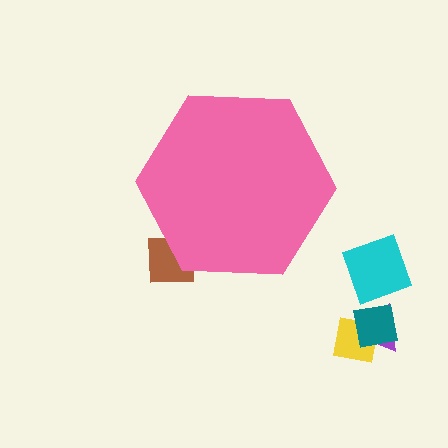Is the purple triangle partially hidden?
No, the purple triangle is fully visible.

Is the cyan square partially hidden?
No, the cyan square is fully visible.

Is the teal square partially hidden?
No, the teal square is fully visible.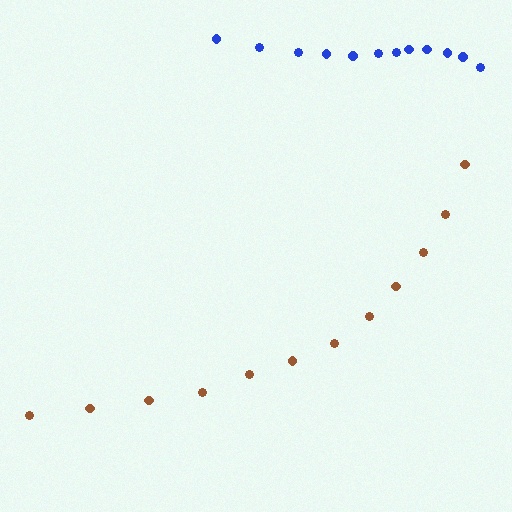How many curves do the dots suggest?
There are 2 distinct paths.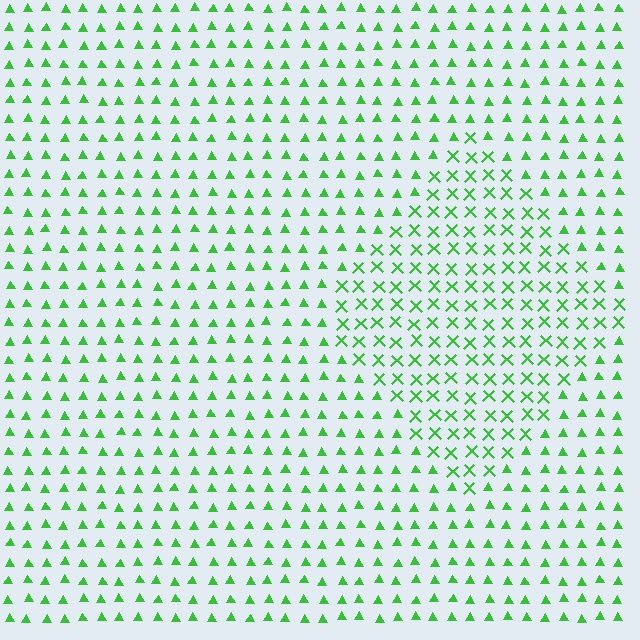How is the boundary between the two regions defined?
The boundary is defined by a change in element shape: X marks inside vs. triangles outside. All elements share the same color and spacing.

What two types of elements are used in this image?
The image uses X marks inside the diamond region and triangles outside it.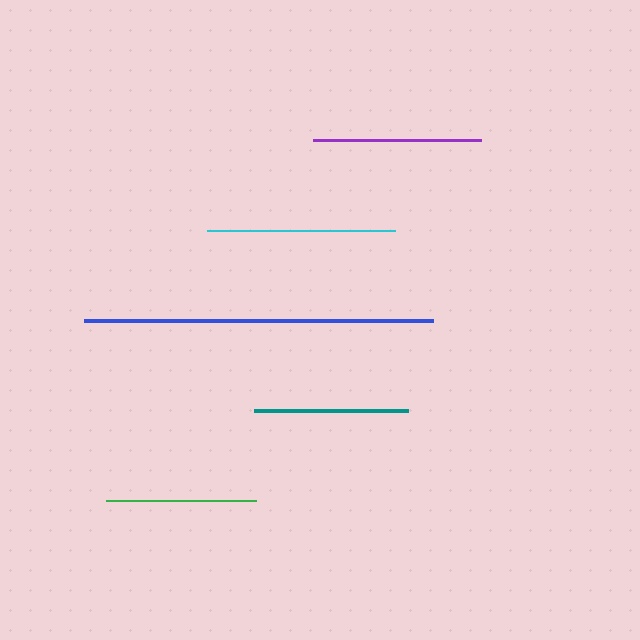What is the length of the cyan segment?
The cyan segment is approximately 188 pixels long.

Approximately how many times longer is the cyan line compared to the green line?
The cyan line is approximately 1.3 times the length of the green line.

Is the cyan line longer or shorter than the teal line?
The cyan line is longer than the teal line.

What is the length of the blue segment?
The blue segment is approximately 349 pixels long.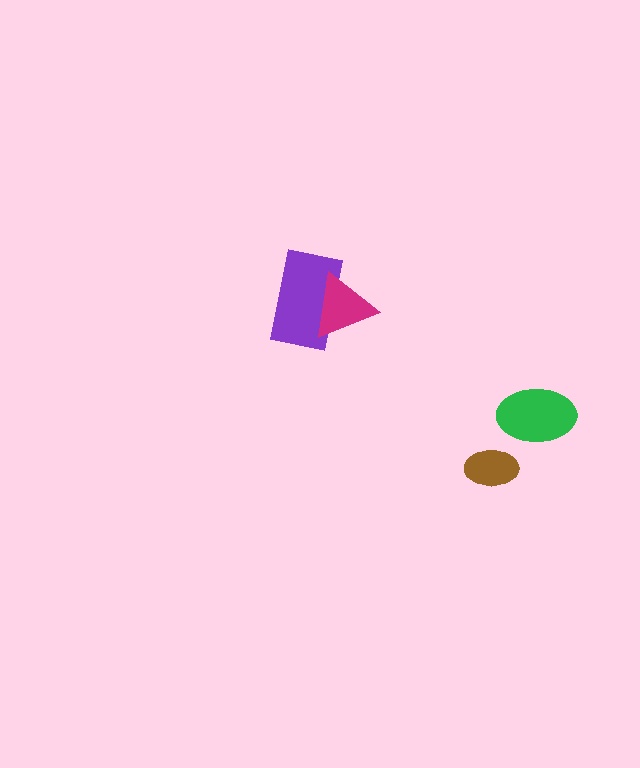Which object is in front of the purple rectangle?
The magenta triangle is in front of the purple rectangle.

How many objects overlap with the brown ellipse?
0 objects overlap with the brown ellipse.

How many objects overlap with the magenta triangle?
1 object overlaps with the magenta triangle.